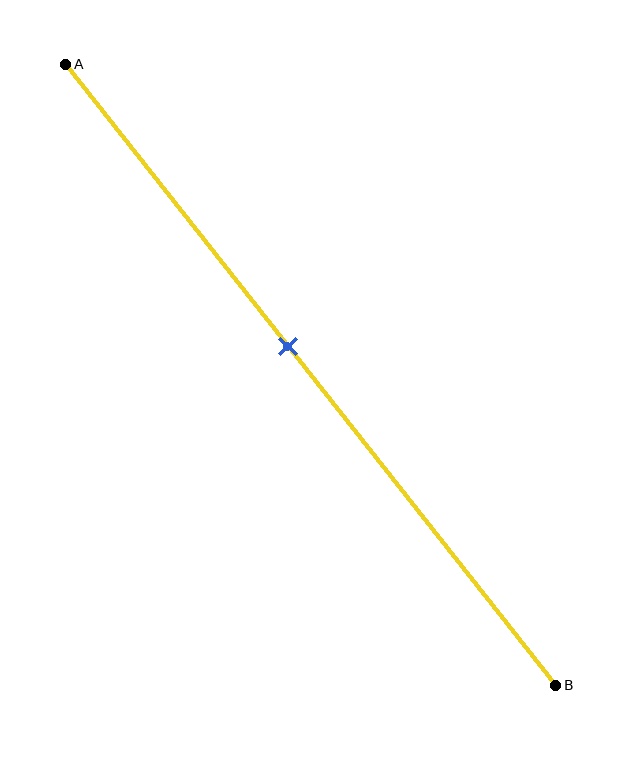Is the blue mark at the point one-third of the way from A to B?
No, the mark is at about 45% from A, not at the 33% one-third point.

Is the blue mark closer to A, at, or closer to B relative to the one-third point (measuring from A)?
The blue mark is closer to point B than the one-third point of segment AB.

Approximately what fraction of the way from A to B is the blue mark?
The blue mark is approximately 45% of the way from A to B.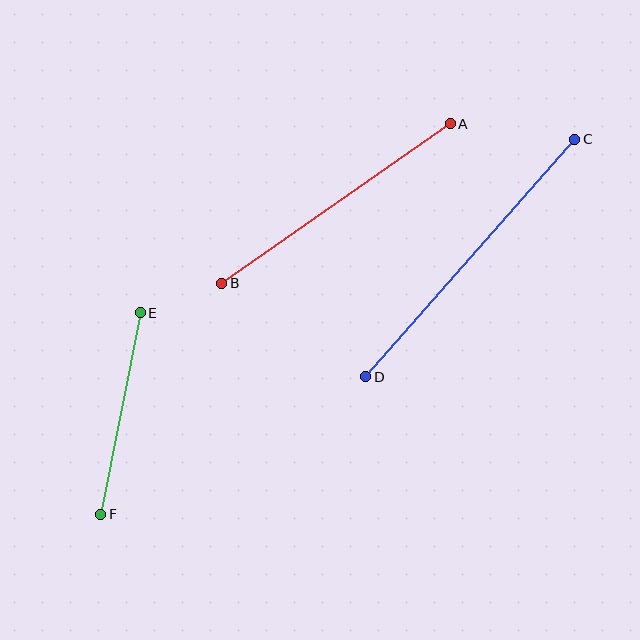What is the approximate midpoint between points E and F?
The midpoint is at approximately (121, 414) pixels.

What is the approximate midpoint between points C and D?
The midpoint is at approximately (470, 258) pixels.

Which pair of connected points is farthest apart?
Points C and D are farthest apart.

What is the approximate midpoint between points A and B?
The midpoint is at approximately (336, 204) pixels.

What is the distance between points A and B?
The distance is approximately 279 pixels.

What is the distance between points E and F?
The distance is approximately 205 pixels.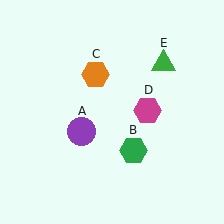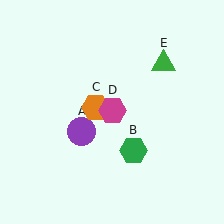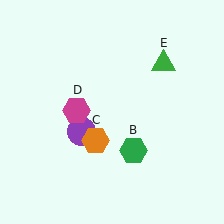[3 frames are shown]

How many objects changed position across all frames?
2 objects changed position: orange hexagon (object C), magenta hexagon (object D).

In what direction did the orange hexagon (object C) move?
The orange hexagon (object C) moved down.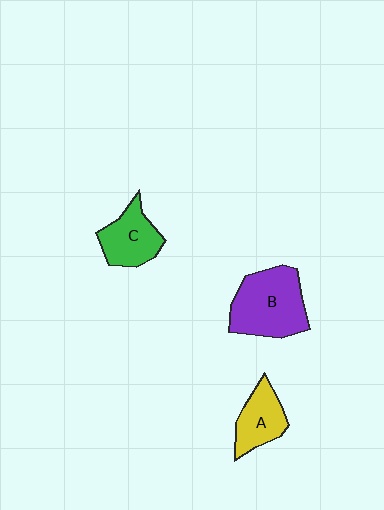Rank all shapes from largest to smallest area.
From largest to smallest: B (purple), C (green), A (yellow).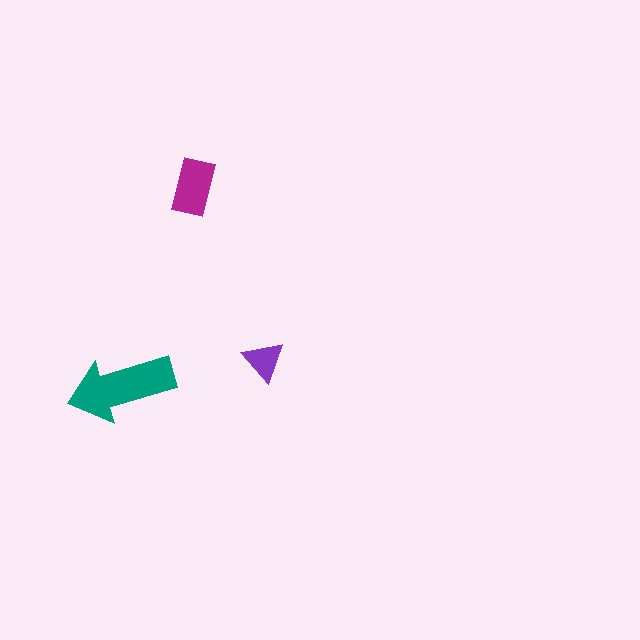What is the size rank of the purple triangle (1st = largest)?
3rd.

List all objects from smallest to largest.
The purple triangle, the magenta rectangle, the teal arrow.